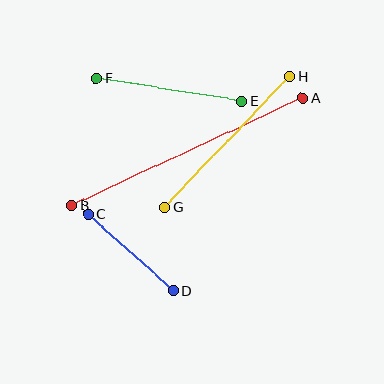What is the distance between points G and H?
The distance is approximately 180 pixels.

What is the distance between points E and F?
The distance is approximately 148 pixels.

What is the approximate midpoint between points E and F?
The midpoint is at approximately (169, 90) pixels.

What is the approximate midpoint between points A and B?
The midpoint is at approximately (187, 152) pixels.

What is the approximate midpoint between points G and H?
The midpoint is at approximately (227, 142) pixels.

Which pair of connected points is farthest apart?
Points A and B are farthest apart.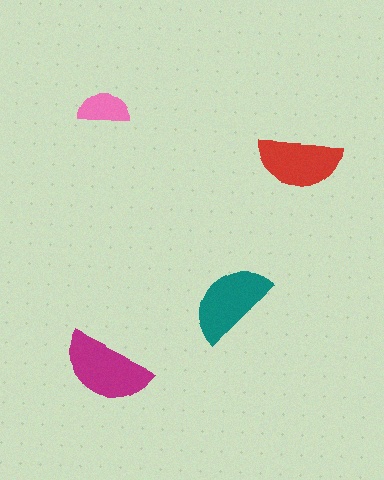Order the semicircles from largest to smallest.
the magenta one, the teal one, the red one, the pink one.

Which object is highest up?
The pink semicircle is topmost.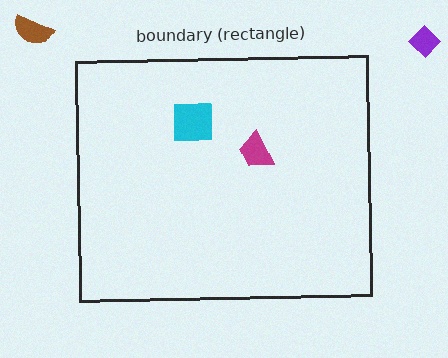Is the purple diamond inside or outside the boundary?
Outside.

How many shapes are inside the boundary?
2 inside, 2 outside.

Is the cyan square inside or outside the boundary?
Inside.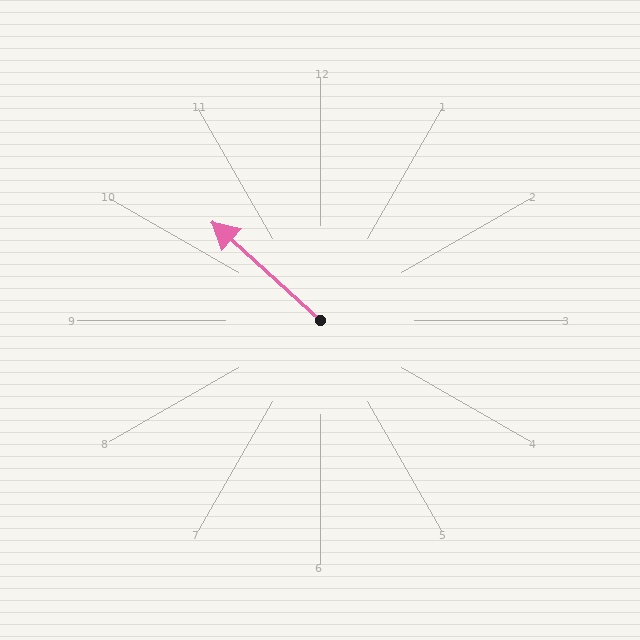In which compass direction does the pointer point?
Northwest.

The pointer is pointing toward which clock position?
Roughly 10 o'clock.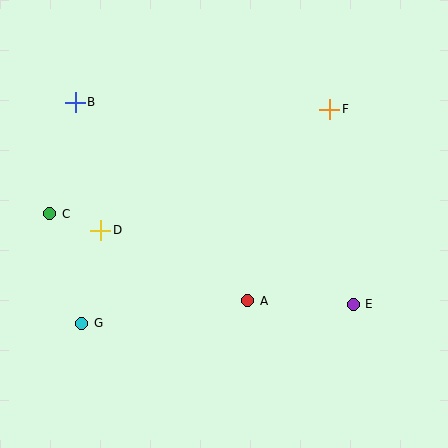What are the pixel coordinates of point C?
Point C is at (50, 214).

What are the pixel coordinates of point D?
Point D is at (101, 230).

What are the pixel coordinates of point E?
Point E is at (353, 304).